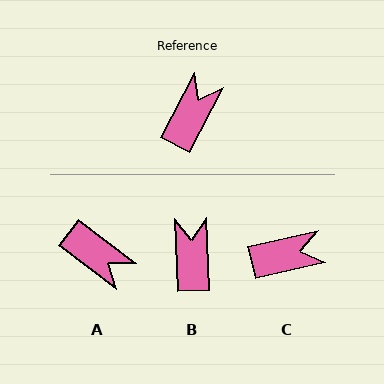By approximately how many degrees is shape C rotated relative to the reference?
Approximately 49 degrees clockwise.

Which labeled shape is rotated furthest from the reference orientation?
A, about 100 degrees away.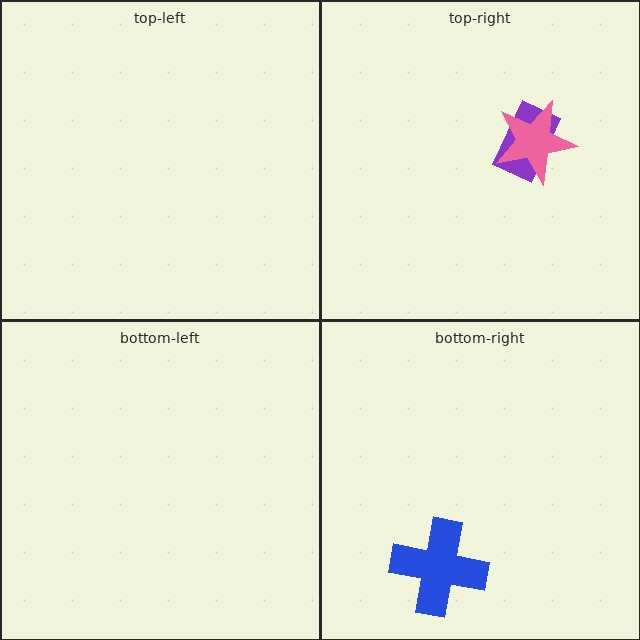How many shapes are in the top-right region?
2.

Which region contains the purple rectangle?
The top-right region.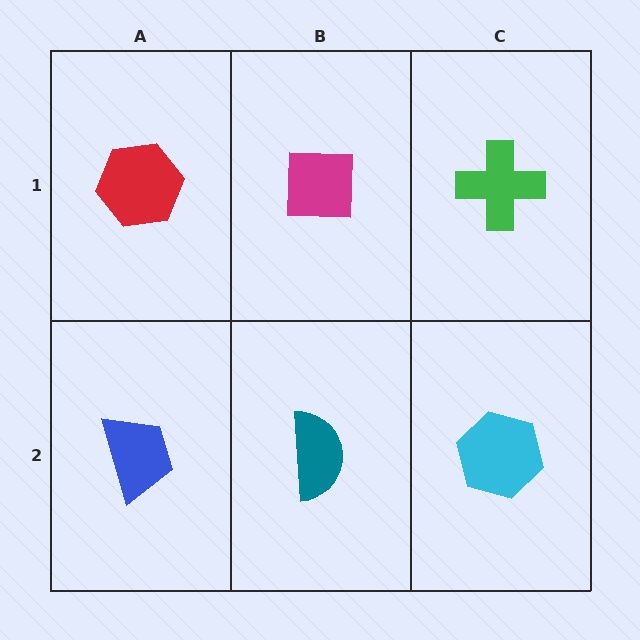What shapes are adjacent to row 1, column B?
A teal semicircle (row 2, column B), a red hexagon (row 1, column A), a green cross (row 1, column C).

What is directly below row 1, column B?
A teal semicircle.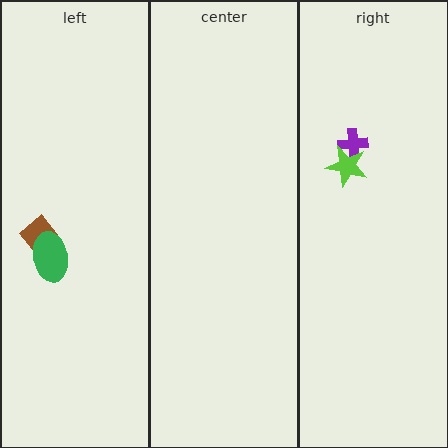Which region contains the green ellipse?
The left region.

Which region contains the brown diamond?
The left region.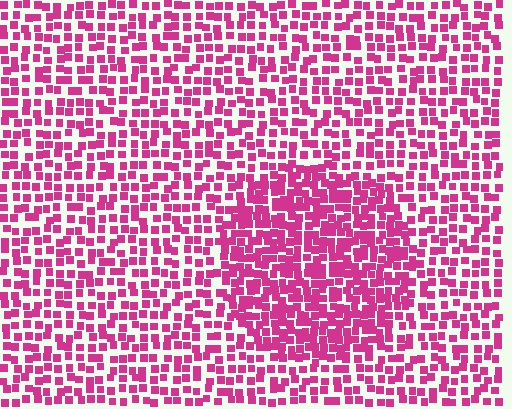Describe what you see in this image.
The image contains small magenta elements arranged at two different densities. A circle-shaped region is visible where the elements are more densely packed than the surrounding area.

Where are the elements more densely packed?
The elements are more densely packed inside the circle boundary.